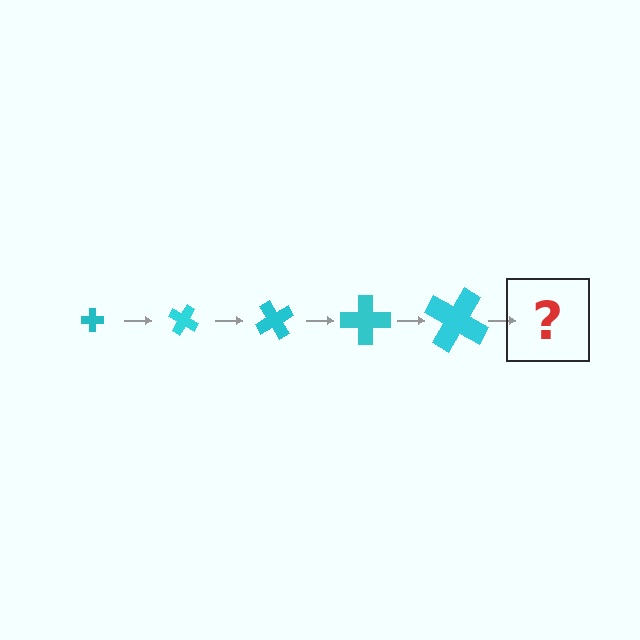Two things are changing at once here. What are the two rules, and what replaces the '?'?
The two rules are that the cross grows larger each step and it rotates 30 degrees each step. The '?' should be a cross, larger than the previous one and rotated 150 degrees from the start.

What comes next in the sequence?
The next element should be a cross, larger than the previous one and rotated 150 degrees from the start.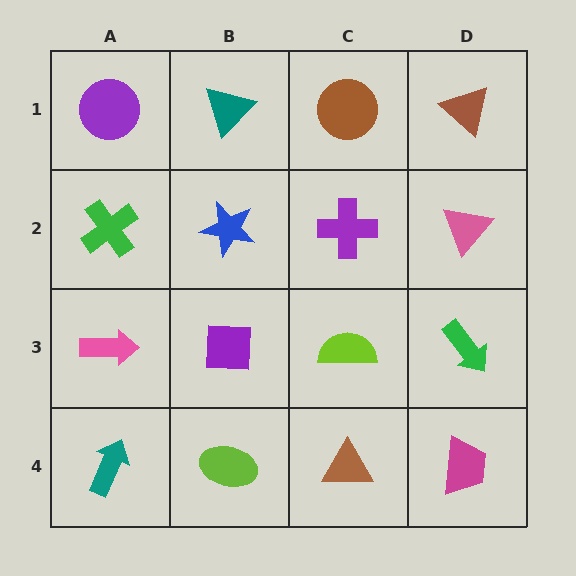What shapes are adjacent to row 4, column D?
A green arrow (row 3, column D), a brown triangle (row 4, column C).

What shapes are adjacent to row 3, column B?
A blue star (row 2, column B), a lime ellipse (row 4, column B), a pink arrow (row 3, column A), a lime semicircle (row 3, column C).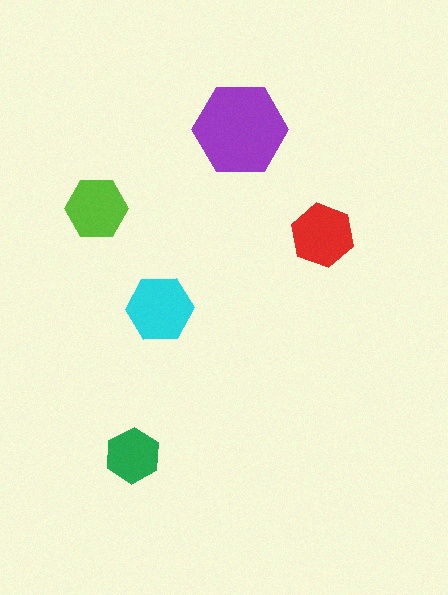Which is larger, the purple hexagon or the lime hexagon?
The purple one.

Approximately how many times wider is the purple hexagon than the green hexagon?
About 1.5 times wider.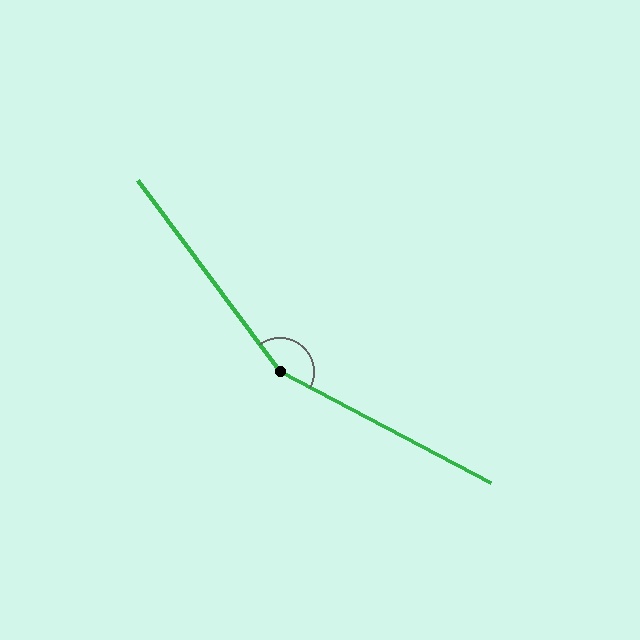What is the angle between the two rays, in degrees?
Approximately 154 degrees.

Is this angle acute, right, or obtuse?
It is obtuse.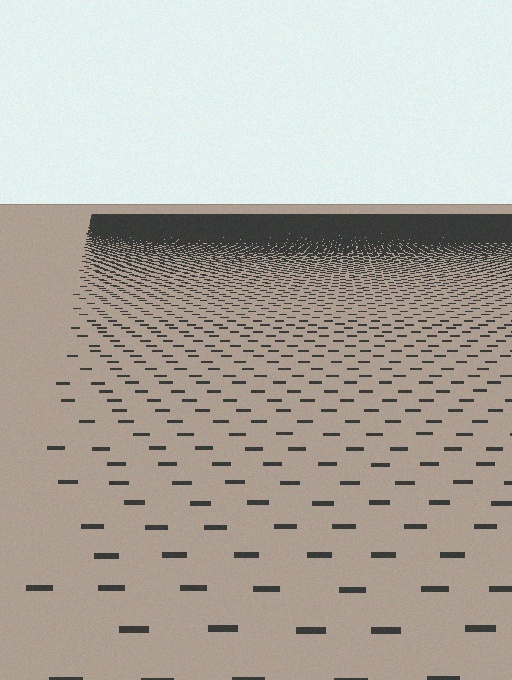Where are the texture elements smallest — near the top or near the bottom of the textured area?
Near the top.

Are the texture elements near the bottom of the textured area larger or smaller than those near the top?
Larger. Near the bottom, elements are closer to the viewer and appear at a bigger on-screen size.